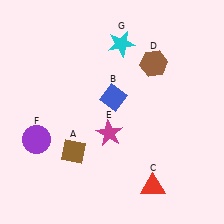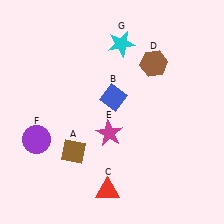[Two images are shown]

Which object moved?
The red triangle (C) moved left.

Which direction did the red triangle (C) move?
The red triangle (C) moved left.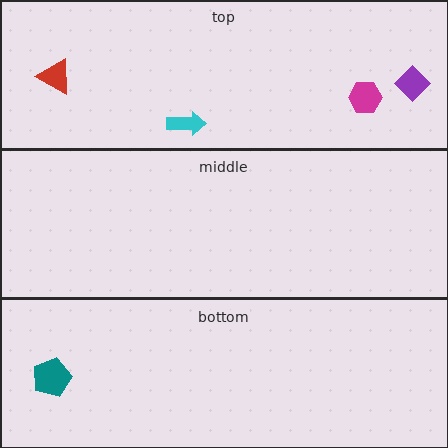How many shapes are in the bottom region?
1.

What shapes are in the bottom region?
The teal pentagon.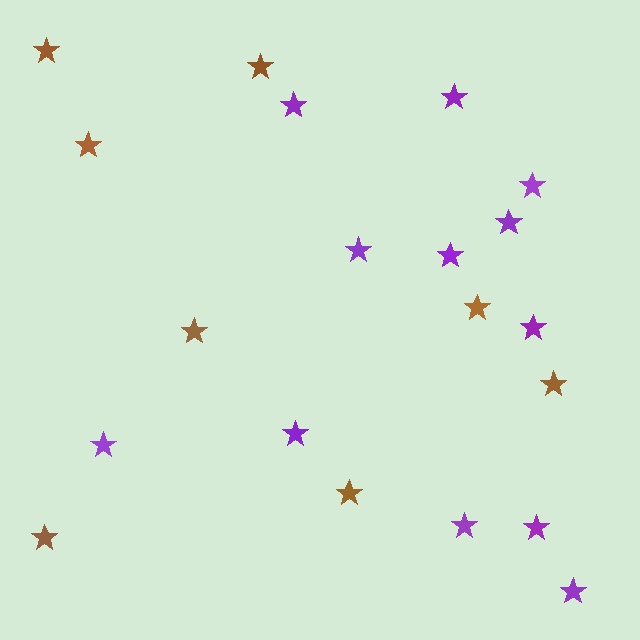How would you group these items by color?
There are 2 groups: one group of purple stars (12) and one group of brown stars (8).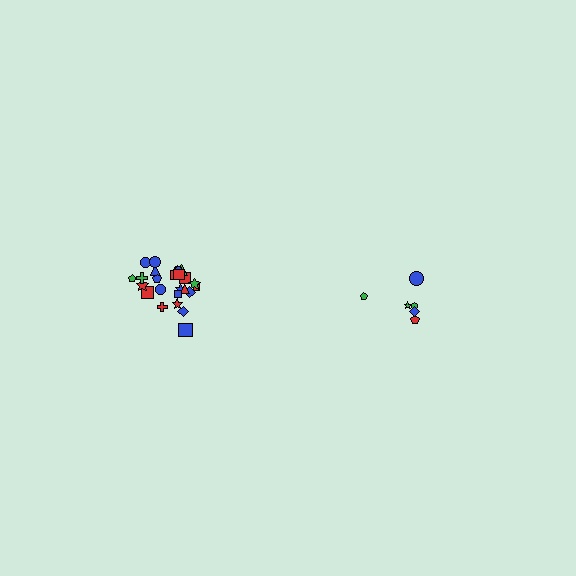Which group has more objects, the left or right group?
The left group.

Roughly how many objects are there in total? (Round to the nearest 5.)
Roughly 30 objects in total.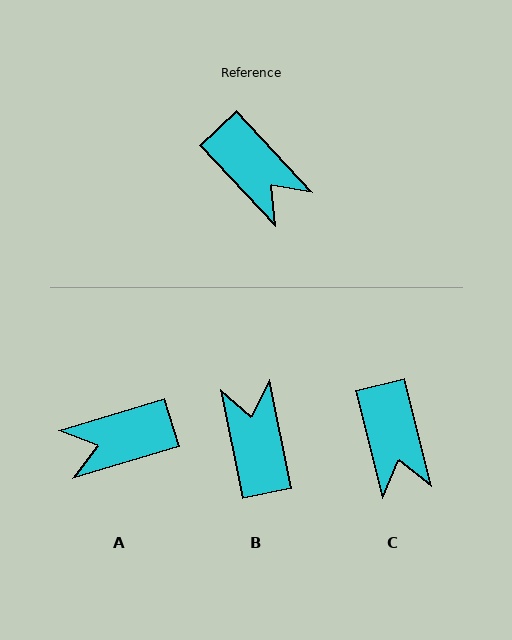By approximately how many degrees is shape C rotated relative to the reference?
Approximately 29 degrees clockwise.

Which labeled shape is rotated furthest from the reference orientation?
B, about 148 degrees away.